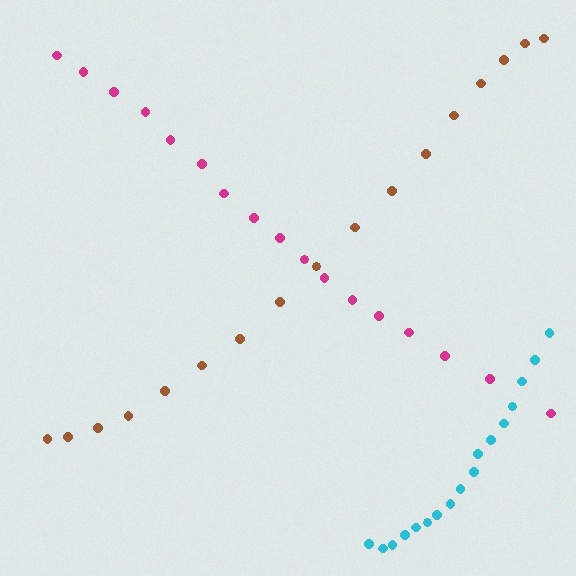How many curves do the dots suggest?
There are 3 distinct paths.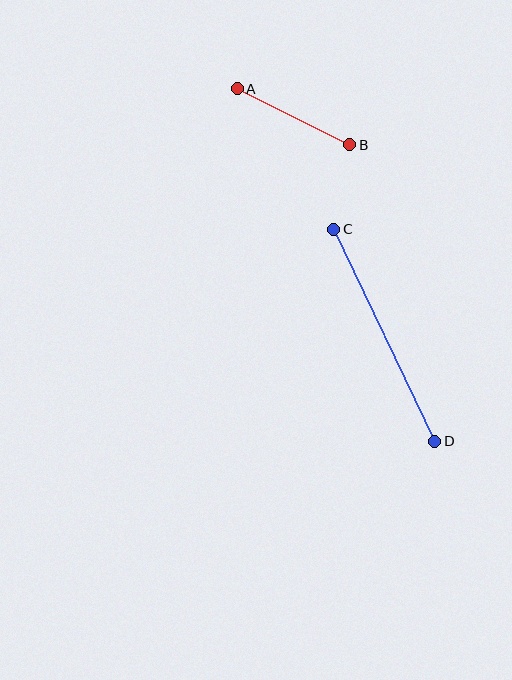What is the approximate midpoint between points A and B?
The midpoint is at approximately (294, 117) pixels.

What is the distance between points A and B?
The distance is approximately 125 pixels.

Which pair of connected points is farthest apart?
Points C and D are farthest apart.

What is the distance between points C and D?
The distance is approximately 235 pixels.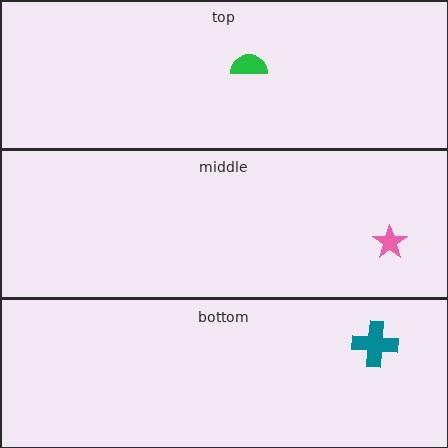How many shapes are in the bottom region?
1.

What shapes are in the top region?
The green semicircle.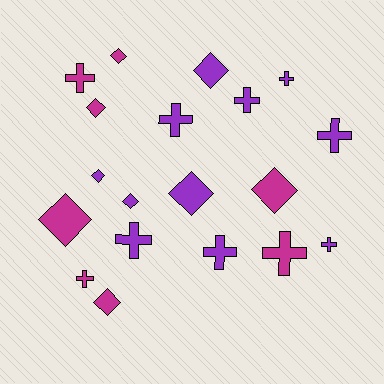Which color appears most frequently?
Purple, with 11 objects.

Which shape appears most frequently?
Cross, with 10 objects.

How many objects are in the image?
There are 19 objects.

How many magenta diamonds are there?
There are 5 magenta diamonds.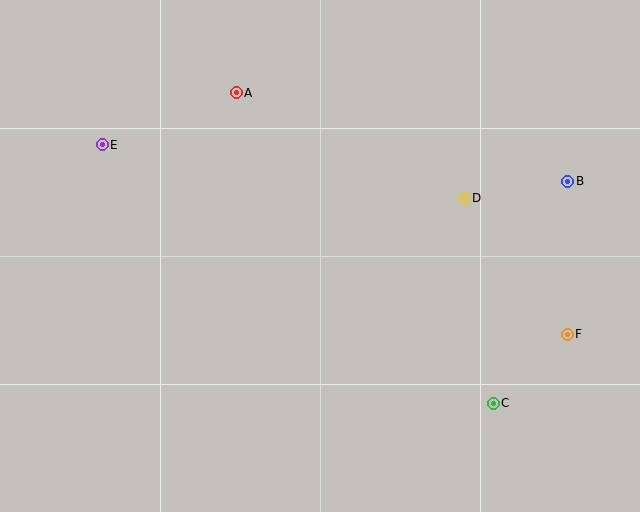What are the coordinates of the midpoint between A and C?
The midpoint between A and C is at (365, 248).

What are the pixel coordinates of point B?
Point B is at (568, 181).